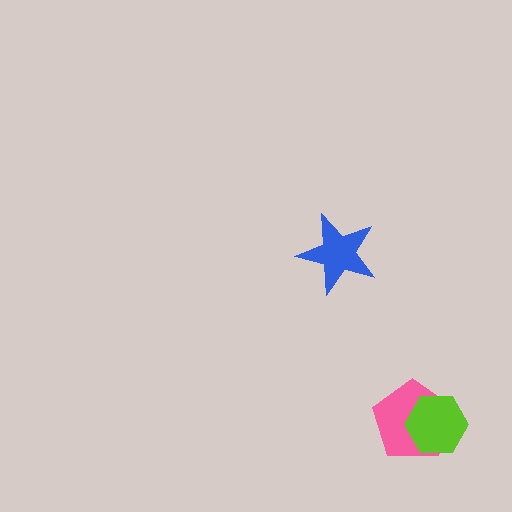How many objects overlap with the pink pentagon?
1 object overlaps with the pink pentagon.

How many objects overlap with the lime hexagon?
1 object overlaps with the lime hexagon.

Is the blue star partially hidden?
No, no other shape covers it.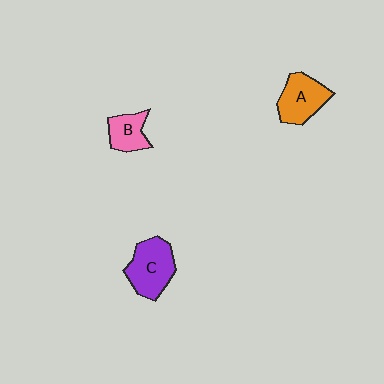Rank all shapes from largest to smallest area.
From largest to smallest: C (purple), A (orange), B (pink).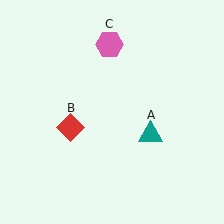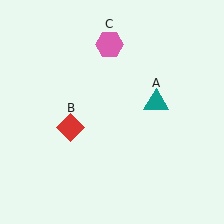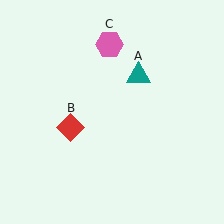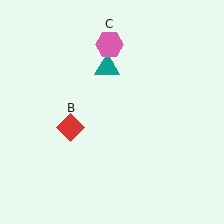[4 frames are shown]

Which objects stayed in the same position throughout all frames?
Red diamond (object B) and pink hexagon (object C) remained stationary.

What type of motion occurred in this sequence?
The teal triangle (object A) rotated counterclockwise around the center of the scene.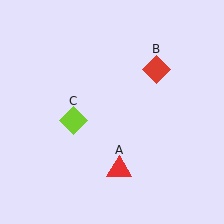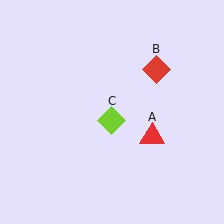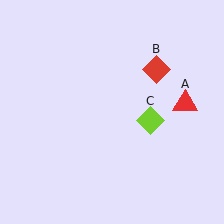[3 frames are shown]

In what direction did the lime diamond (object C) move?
The lime diamond (object C) moved right.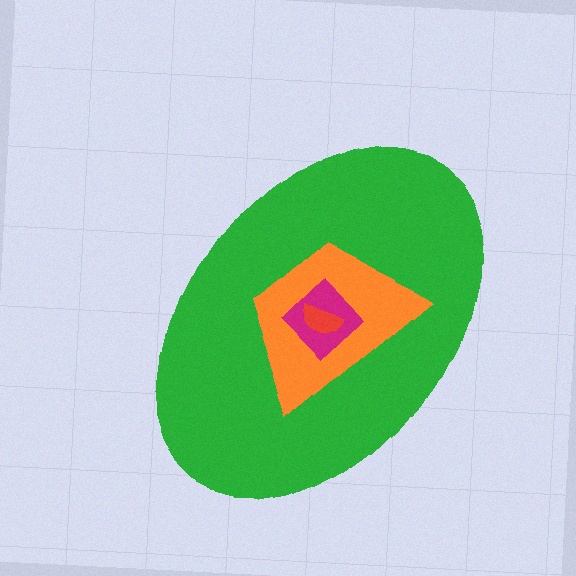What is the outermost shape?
The green ellipse.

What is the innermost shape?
The red semicircle.